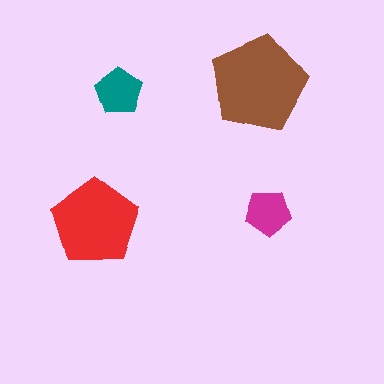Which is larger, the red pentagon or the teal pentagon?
The red one.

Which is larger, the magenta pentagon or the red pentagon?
The red one.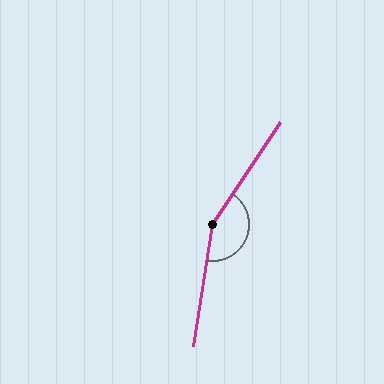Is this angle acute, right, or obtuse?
It is obtuse.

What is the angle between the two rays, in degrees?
Approximately 155 degrees.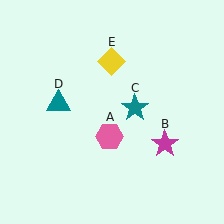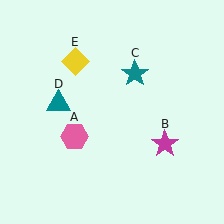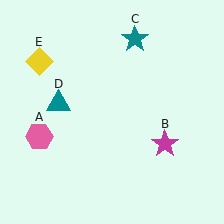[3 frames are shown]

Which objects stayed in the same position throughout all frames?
Magenta star (object B) and teal triangle (object D) remained stationary.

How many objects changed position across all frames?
3 objects changed position: pink hexagon (object A), teal star (object C), yellow diamond (object E).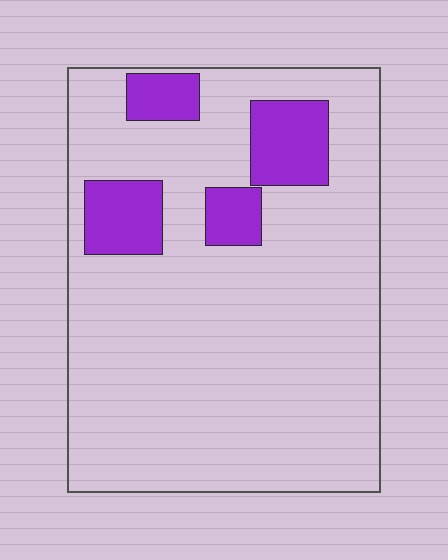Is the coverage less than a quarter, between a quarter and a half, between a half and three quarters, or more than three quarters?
Less than a quarter.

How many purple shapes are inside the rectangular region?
4.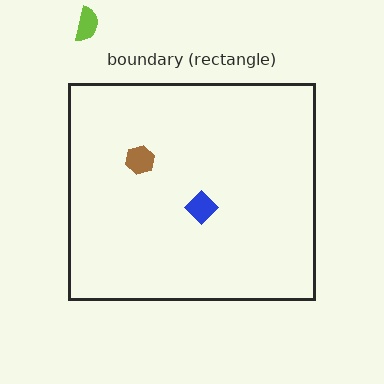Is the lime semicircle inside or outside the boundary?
Outside.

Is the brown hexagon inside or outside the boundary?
Inside.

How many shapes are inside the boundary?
2 inside, 1 outside.